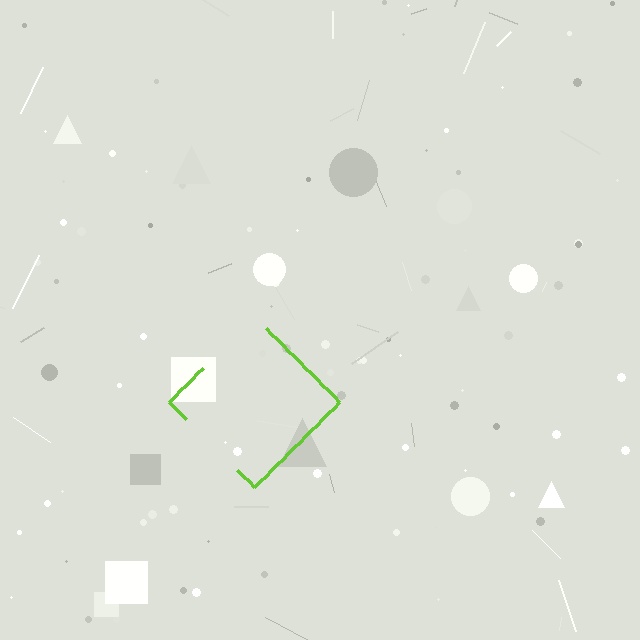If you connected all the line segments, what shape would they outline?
They would outline a diamond.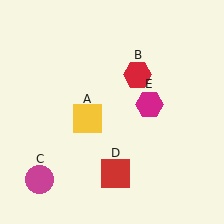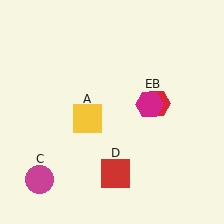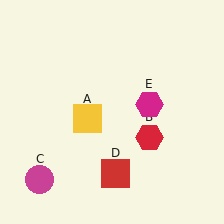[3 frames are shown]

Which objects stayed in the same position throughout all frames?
Yellow square (object A) and magenta circle (object C) and red square (object D) and magenta hexagon (object E) remained stationary.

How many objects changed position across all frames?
1 object changed position: red hexagon (object B).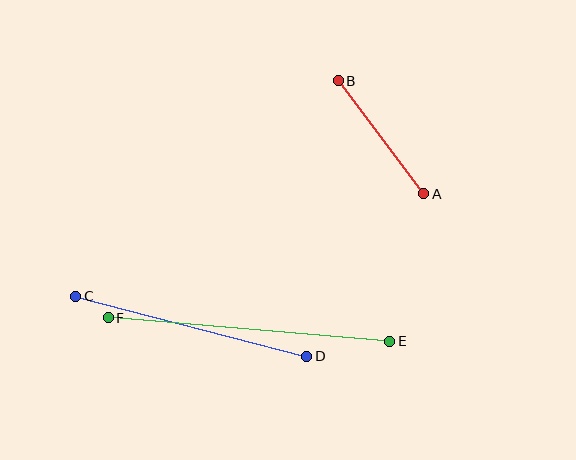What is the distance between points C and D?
The distance is approximately 238 pixels.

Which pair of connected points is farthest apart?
Points E and F are farthest apart.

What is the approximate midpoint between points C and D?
The midpoint is at approximately (191, 326) pixels.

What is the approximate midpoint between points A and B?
The midpoint is at approximately (381, 137) pixels.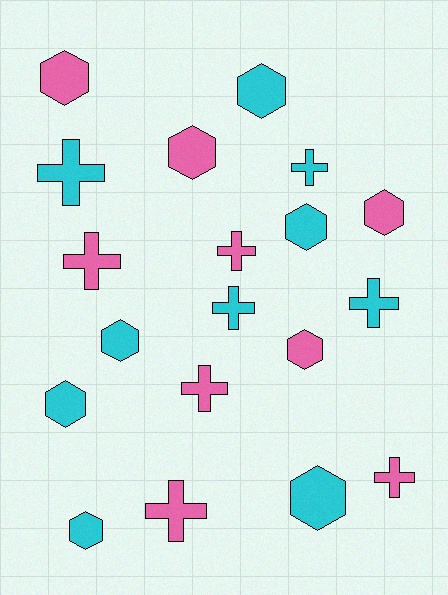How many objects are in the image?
There are 19 objects.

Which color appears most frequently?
Cyan, with 10 objects.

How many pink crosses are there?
There are 5 pink crosses.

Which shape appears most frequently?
Hexagon, with 10 objects.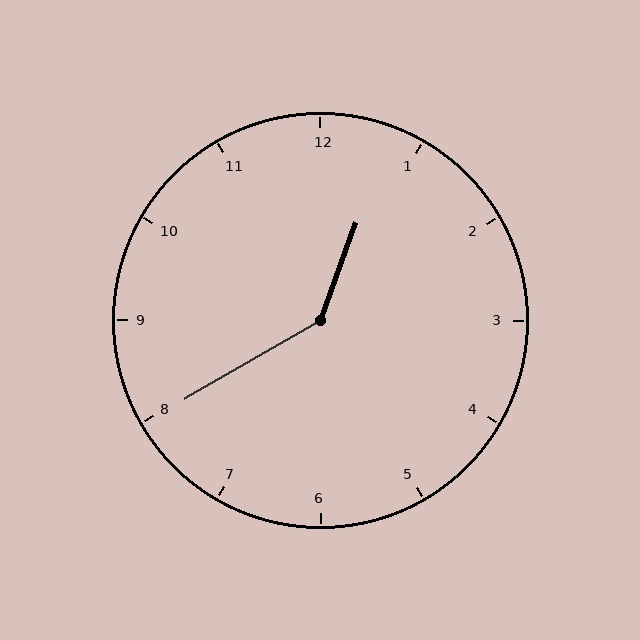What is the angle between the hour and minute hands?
Approximately 140 degrees.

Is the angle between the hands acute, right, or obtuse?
It is obtuse.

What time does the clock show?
12:40.